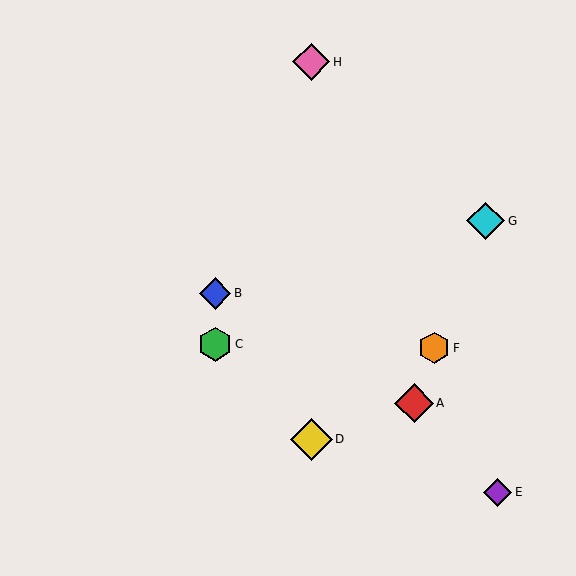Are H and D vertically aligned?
Yes, both are at x≈311.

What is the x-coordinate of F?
Object F is at x≈434.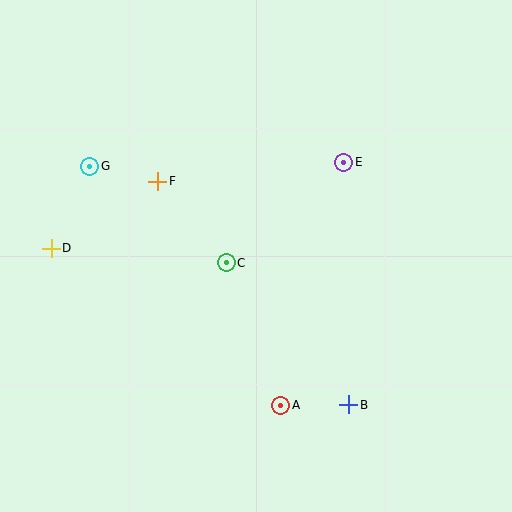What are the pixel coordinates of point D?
Point D is at (51, 248).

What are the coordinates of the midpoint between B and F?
The midpoint between B and F is at (253, 293).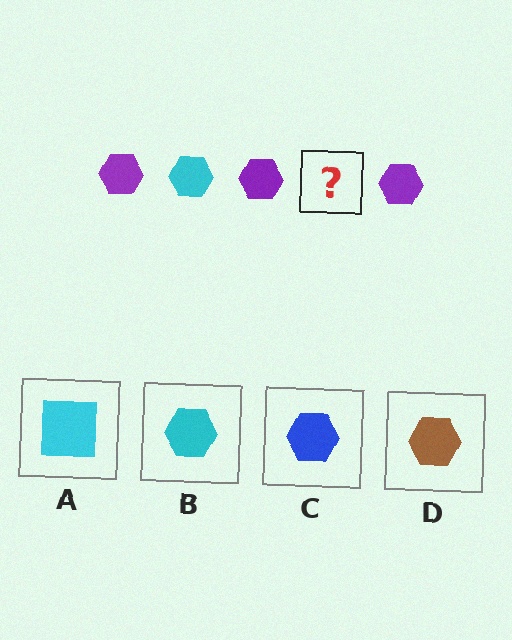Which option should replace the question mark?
Option B.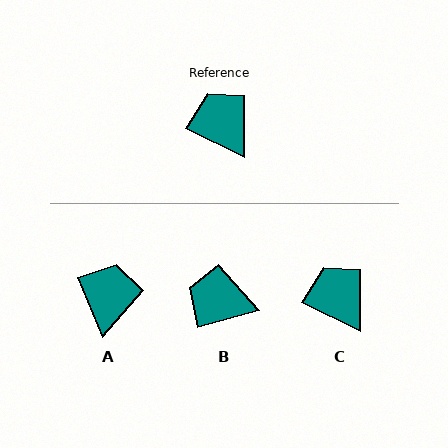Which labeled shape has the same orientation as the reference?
C.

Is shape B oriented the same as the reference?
No, it is off by about 42 degrees.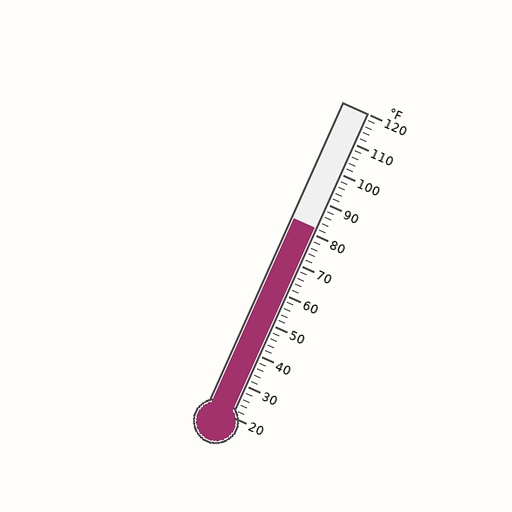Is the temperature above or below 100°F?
The temperature is below 100°F.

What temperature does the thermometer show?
The thermometer shows approximately 82°F.